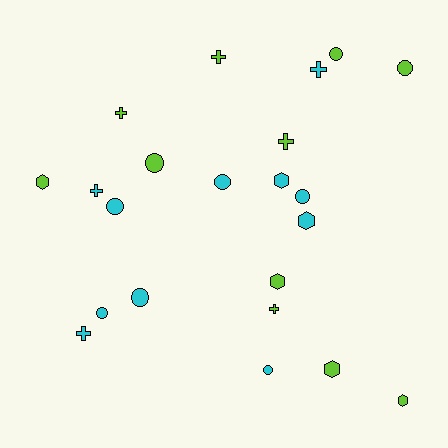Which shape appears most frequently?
Circle, with 9 objects.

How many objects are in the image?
There are 22 objects.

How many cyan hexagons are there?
There are 2 cyan hexagons.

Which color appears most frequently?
Cyan, with 11 objects.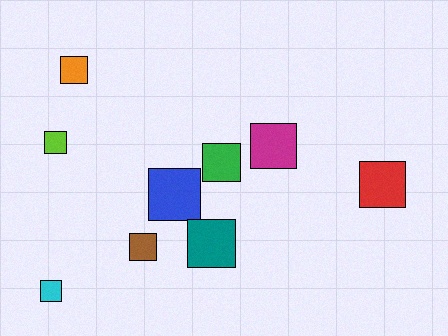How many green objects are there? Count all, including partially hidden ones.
There is 1 green object.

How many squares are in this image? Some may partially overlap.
There are 9 squares.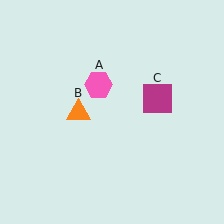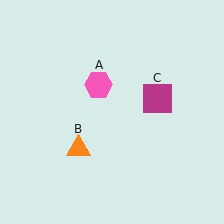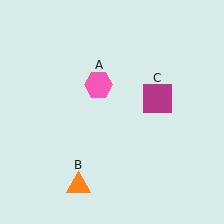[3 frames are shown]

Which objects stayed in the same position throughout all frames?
Pink hexagon (object A) and magenta square (object C) remained stationary.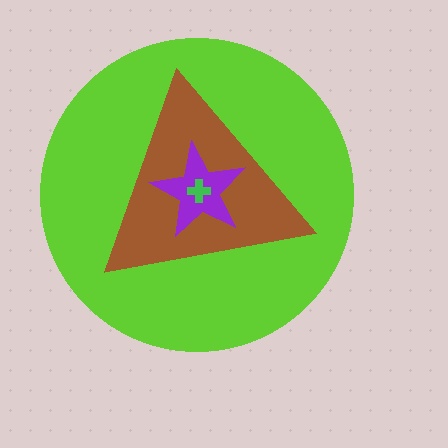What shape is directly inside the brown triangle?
The purple star.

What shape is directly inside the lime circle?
The brown triangle.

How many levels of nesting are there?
4.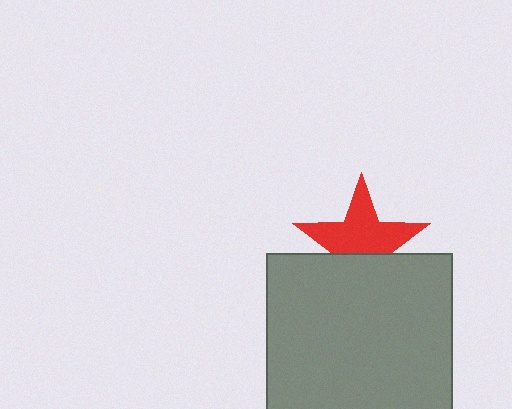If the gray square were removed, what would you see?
You would see the complete red star.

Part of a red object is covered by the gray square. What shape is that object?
It is a star.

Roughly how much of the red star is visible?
About half of it is visible (roughly 63%).